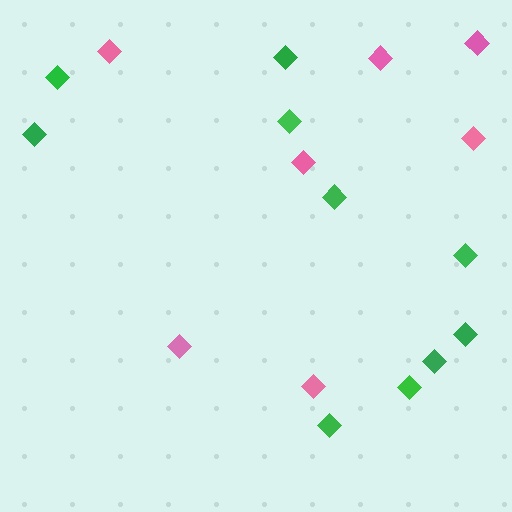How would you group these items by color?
There are 2 groups: one group of pink diamonds (7) and one group of green diamonds (10).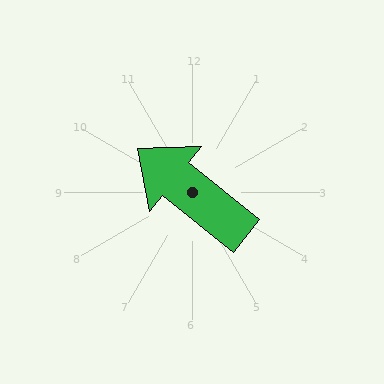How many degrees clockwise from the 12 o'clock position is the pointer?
Approximately 309 degrees.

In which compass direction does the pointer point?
Northwest.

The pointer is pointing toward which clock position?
Roughly 10 o'clock.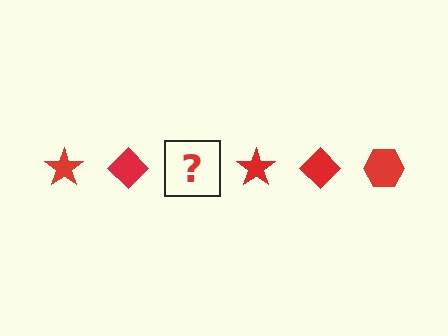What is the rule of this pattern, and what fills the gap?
The rule is that the pattern cycles through star, diamond, hexagon shapes in red. The gap should be filled with a red hexagon.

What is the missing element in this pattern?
The missing element is a red hexagon.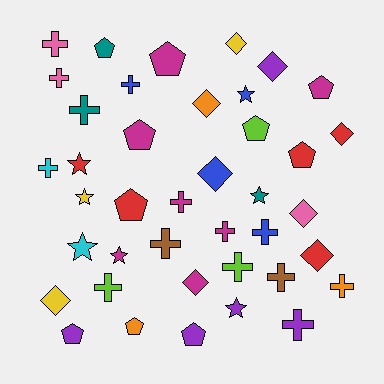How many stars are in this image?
There are 7 stars.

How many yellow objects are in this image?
There are 3 yellow objects.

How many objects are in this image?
There are 40 objects.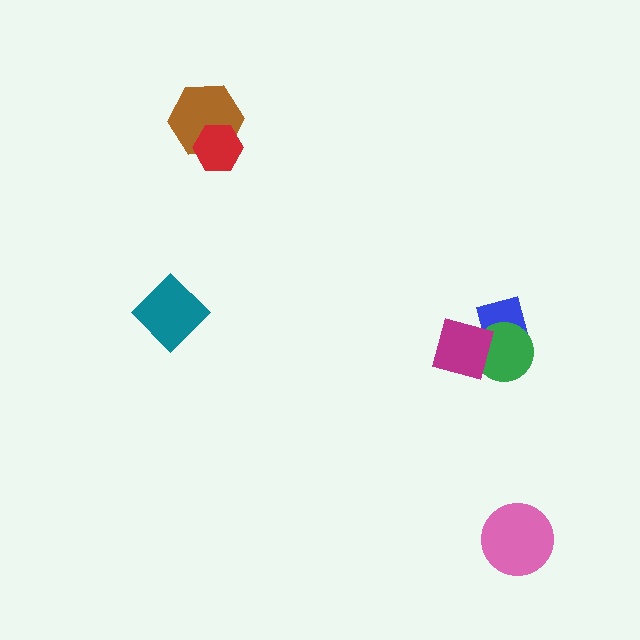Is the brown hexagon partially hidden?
Yes, it is partially covered by another shape.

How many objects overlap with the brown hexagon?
1 object overlaps with the brown hexagon.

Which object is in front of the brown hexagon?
The red hexagon is in front of the brown hexagon.